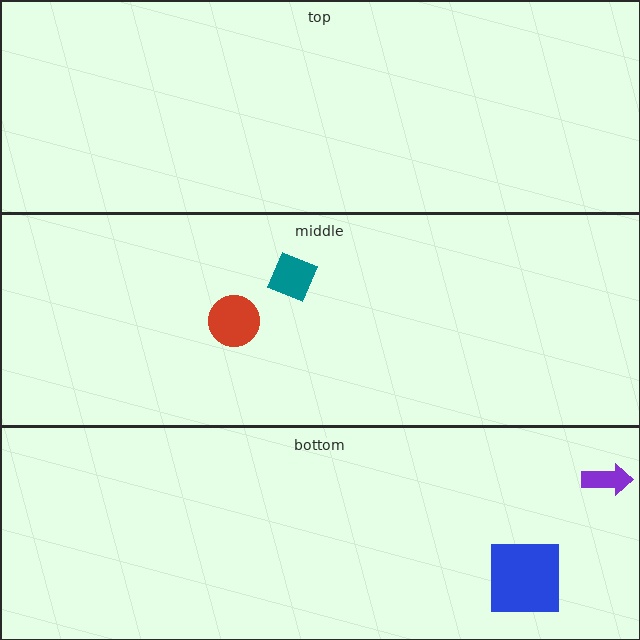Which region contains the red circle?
The middle region.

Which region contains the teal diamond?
The middle region.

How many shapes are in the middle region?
2.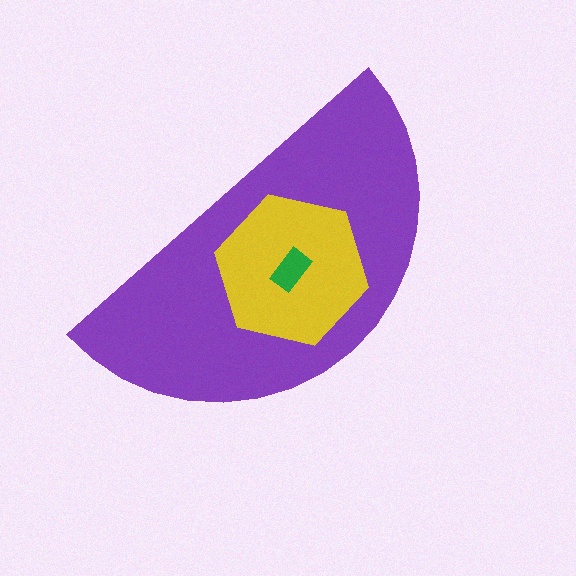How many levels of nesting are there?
3.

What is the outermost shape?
The purple semicircle.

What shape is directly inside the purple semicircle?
The yellow hexagon.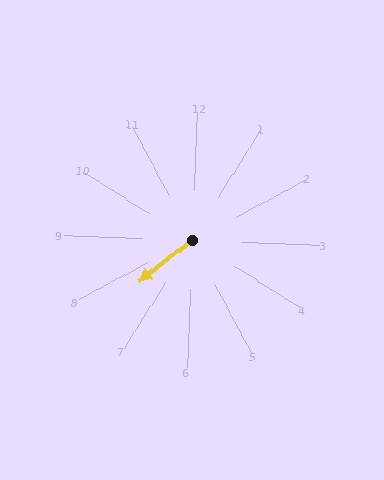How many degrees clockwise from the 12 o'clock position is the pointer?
Approximately 230 degrees.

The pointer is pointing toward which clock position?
Roughly 8 o'clock.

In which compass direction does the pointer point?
Southwest.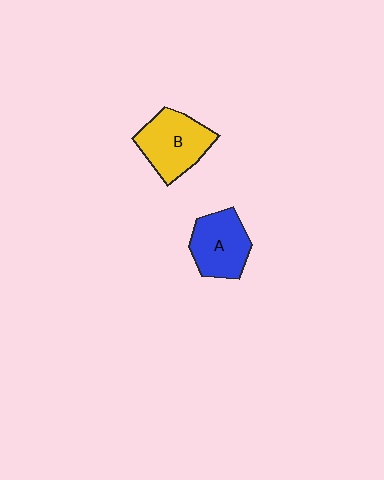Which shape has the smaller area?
Shape A (blue).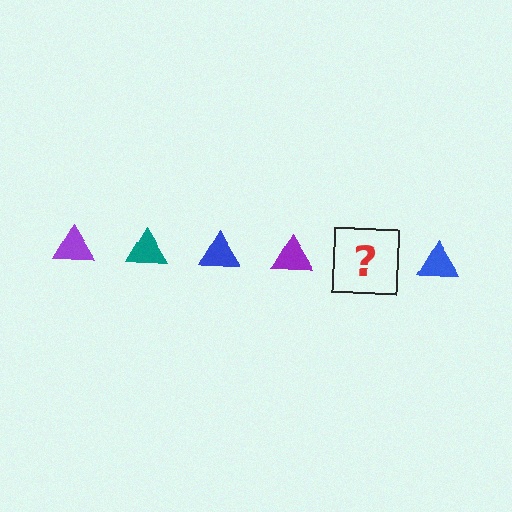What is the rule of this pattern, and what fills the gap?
The rule is that the pattern cycles through purple, teal, blue triangles. The gap should be filled with a teal triangle.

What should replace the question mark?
The question mark should be replaced with a teal triangle.